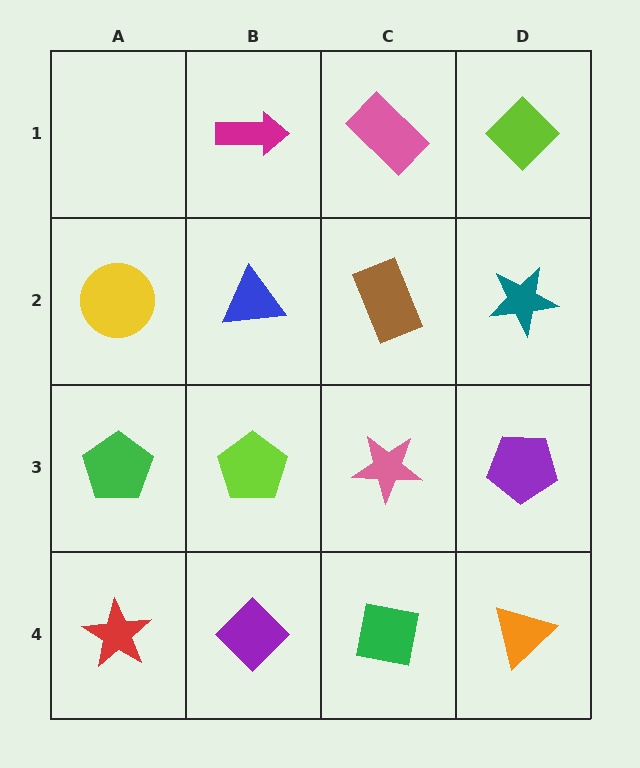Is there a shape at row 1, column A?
No, that cell is empty.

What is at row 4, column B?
A purple diamond.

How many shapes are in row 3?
4 shapes.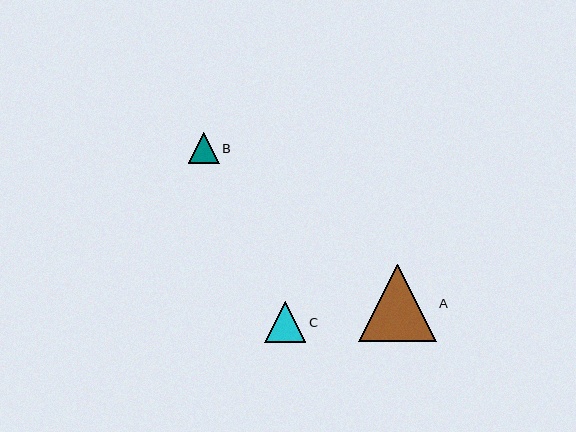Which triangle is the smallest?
Triangle B is the smallest with a size of approximately 31 pixels.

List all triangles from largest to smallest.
From largest to smallest: A, C, B.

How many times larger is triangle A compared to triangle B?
Triangle A is approximately 2.5 times the size of triangle B.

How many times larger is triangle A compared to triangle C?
Triangle A is approximately 1.9 times the size of triangle C.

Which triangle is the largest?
Triangle A is the largest with a size of approximately 77 pixels.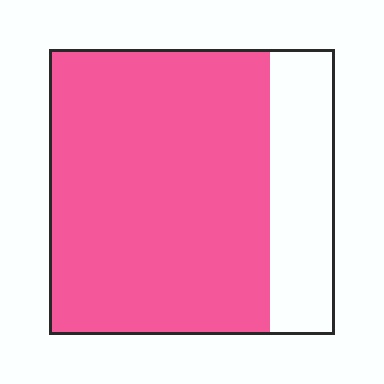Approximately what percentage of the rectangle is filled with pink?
Approximately 75%.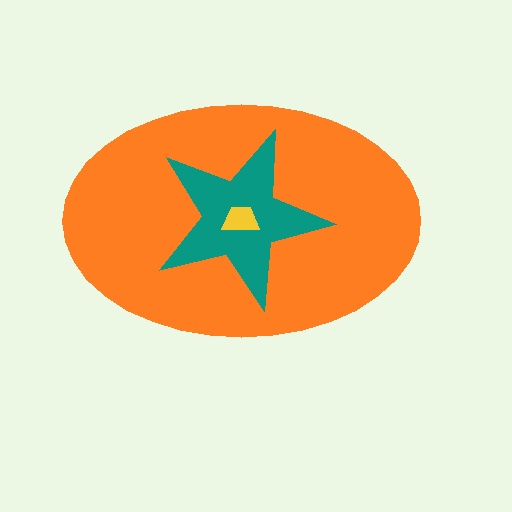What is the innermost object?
The yellow trapezoid.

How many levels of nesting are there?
3.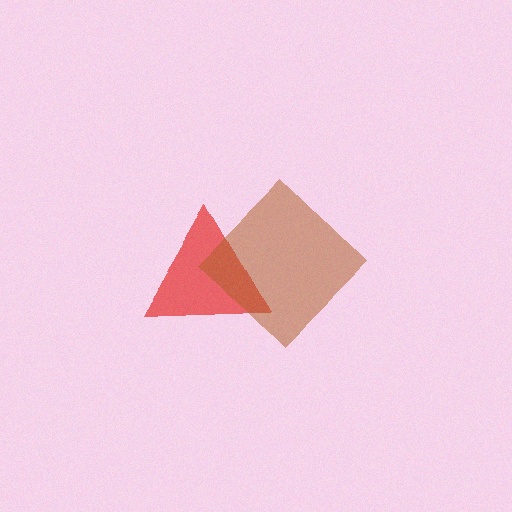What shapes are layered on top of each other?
The layered shapes are: a red triangle, a brown diamond.